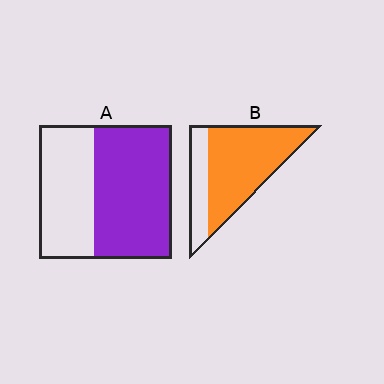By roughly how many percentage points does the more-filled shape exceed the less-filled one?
By roughly 15 percentage points (B over A).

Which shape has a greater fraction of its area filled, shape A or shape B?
Shape B.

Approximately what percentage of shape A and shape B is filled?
A is approximately 60% and B is approximately 75%.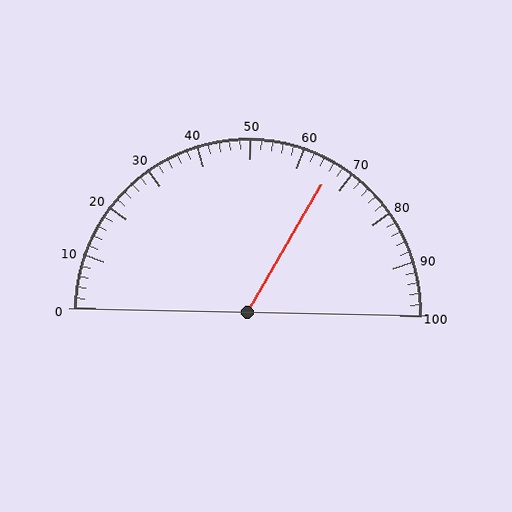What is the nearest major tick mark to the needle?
The nearest major tick mark is 70.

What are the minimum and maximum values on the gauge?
The gauge ranges from 0 to 100.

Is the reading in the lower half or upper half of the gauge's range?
The reading is in the upper half of the range (0 to 100).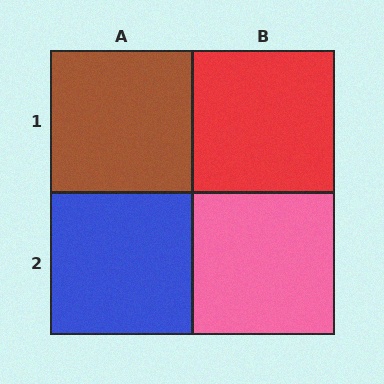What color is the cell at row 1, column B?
Red.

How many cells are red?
1 cell is red.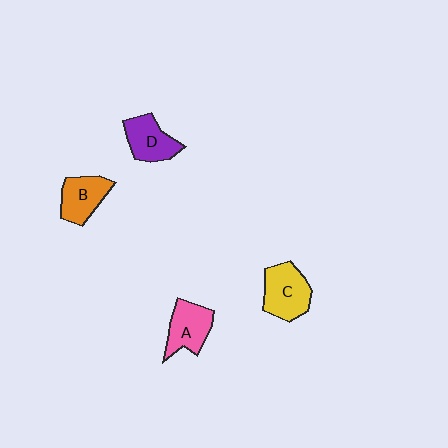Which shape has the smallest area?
Shape B (orange).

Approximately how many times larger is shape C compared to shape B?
Approximately 1.2 times.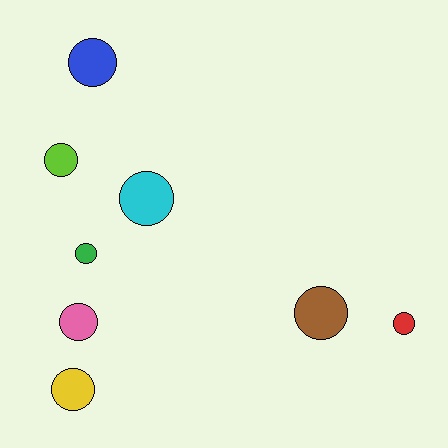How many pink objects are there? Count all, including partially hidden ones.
There is 1 pink object.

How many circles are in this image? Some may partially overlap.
There are 8 circles.